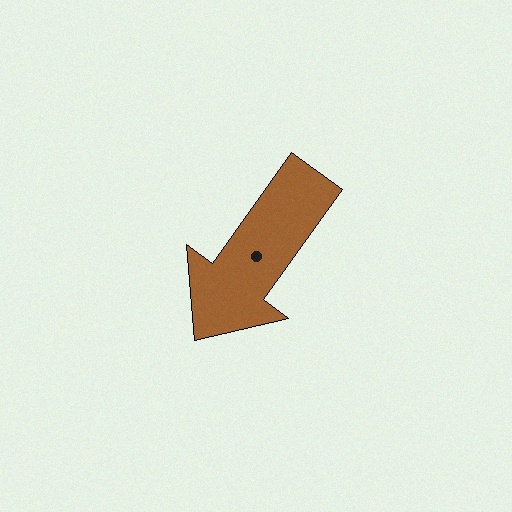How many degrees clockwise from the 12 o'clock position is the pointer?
Approximately 216 degrees.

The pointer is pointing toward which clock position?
Roughly 7 o'clock.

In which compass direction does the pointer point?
Southwest.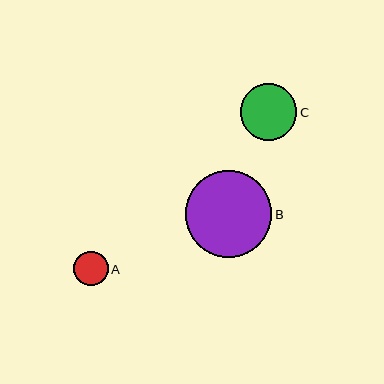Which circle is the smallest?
Circle A is the smallest with a size of approximately 35 pixels.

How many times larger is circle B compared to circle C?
Circle B is approximately 1.5 times the size of circle C.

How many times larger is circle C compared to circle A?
Circle C is approximately 1.6 times the size of circle A.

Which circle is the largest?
Circle B is the largest with a size of approximately 86 pixels.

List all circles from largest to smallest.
From largest to smallest: B, C, A.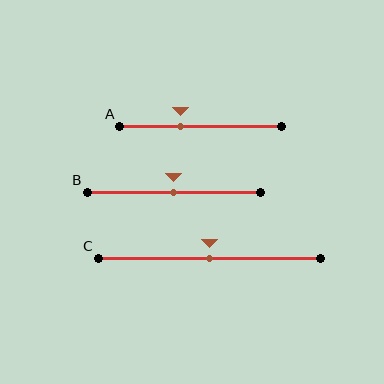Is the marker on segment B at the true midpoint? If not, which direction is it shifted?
Yes, the marker on segment B is at the true midpoint.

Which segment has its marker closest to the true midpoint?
Segment B has its marker closest to the true midpoint.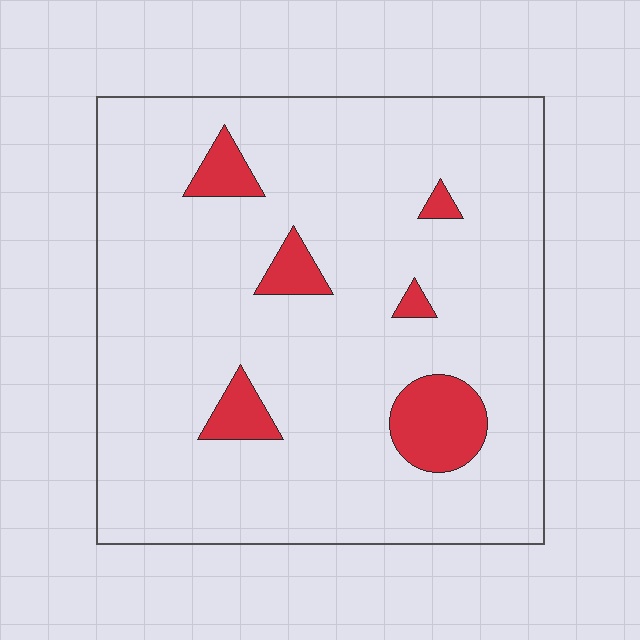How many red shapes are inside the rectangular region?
6.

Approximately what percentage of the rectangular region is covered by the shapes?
Approximately 10%.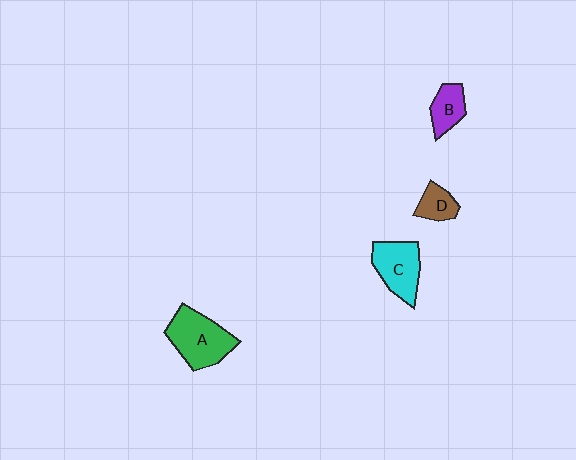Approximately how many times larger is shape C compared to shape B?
Approximately 1.6 times.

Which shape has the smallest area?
Shape D (brown).